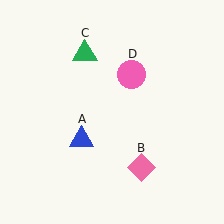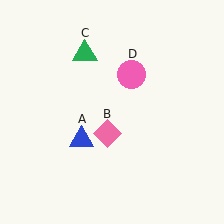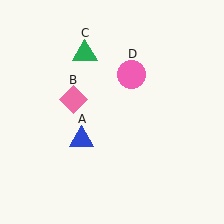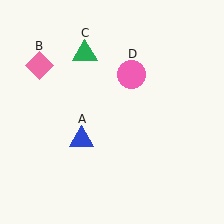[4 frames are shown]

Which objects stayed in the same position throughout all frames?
Blue triangle (object A) and green triangle (object C) and pink circle (object D) remained stationary.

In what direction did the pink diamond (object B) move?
The pink diamond (object B) moved up and to the left.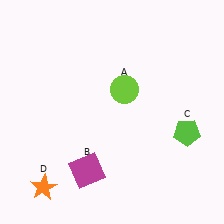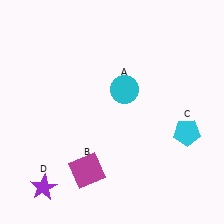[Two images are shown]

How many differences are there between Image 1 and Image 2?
There are 3 differences between the two images.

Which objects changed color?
A changed from lime to cyan. C changed from lime to cyan. D changed from orange to purple.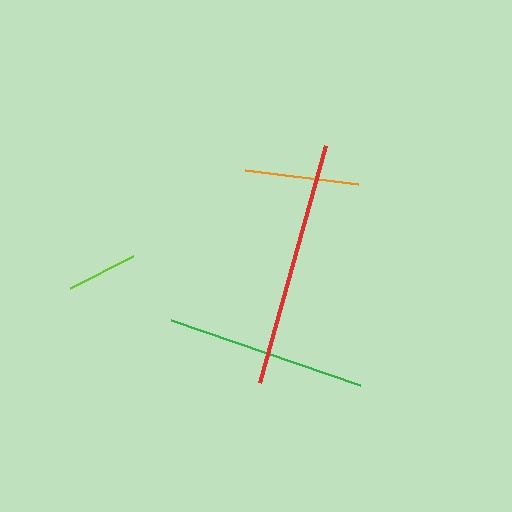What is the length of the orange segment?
The orange segment is approximately 113 pixels long.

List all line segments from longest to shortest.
From longest to shortest: red, green, orange, lime.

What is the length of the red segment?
The red segment is approximately 247 pixels long.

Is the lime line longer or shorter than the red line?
The red line is longer than the lime line.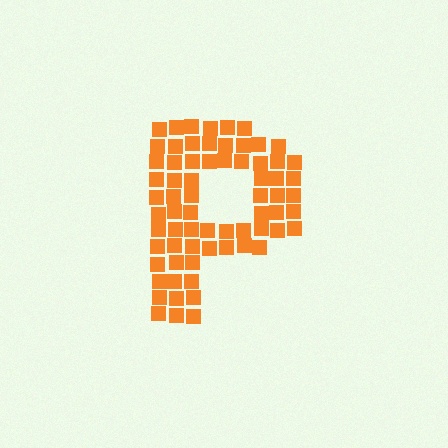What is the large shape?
The large shape is the letter P.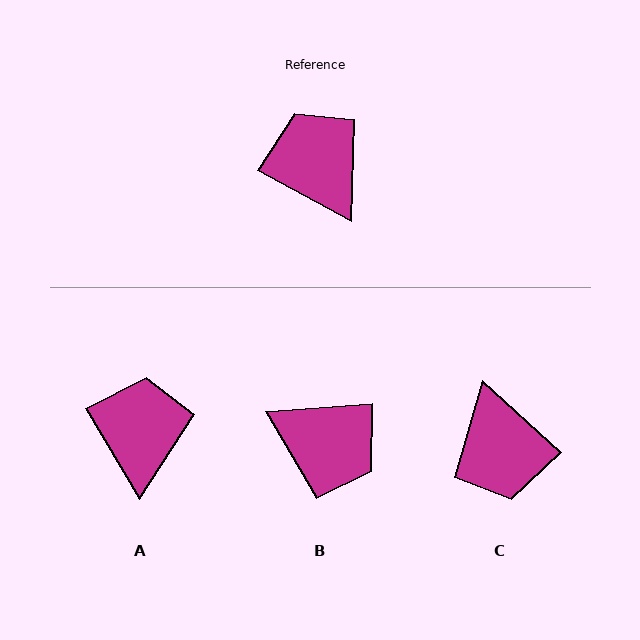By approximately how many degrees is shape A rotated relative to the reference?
Approximately 31 degrees clockwise.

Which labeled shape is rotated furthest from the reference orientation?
C, about 166 degrees away.